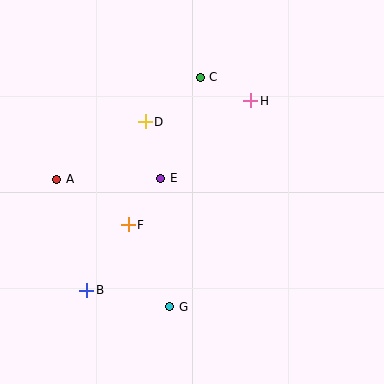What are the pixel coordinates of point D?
Point D is at (145, 122).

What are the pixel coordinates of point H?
Point H is at (251, 101).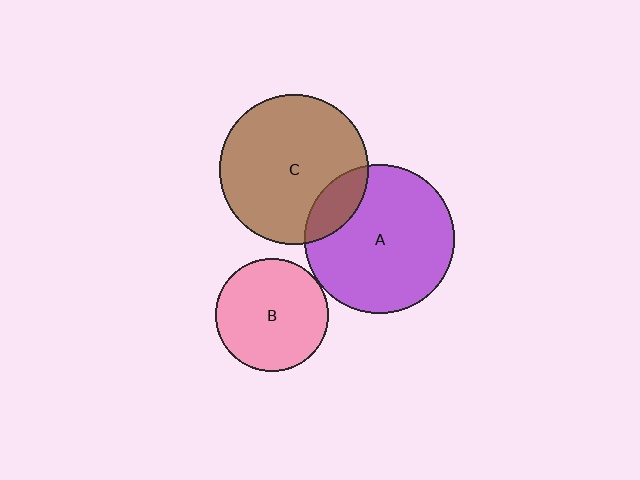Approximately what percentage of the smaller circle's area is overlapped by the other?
Approximately 15%.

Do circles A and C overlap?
Yes.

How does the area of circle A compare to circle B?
Approximately 1.7 times.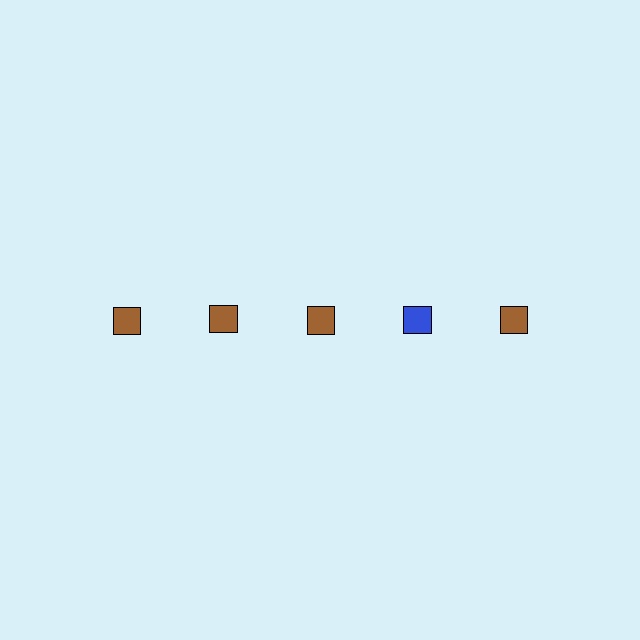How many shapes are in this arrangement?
There are 5 shapes arranged in a grid pattern.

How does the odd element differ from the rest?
It has a different color: blue instead of brown.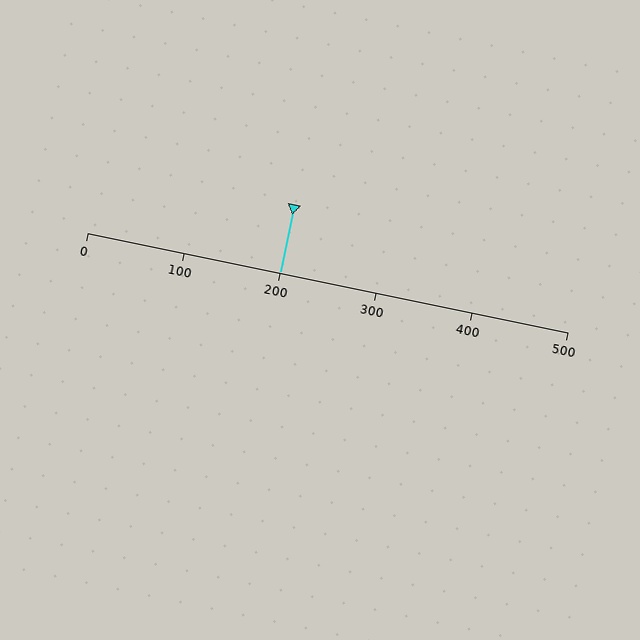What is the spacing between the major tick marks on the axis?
The major ticks are spaced 100 apart.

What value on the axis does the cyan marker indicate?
The marker indicates approximately 200.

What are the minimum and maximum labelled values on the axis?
The axis runs from 0 to 500.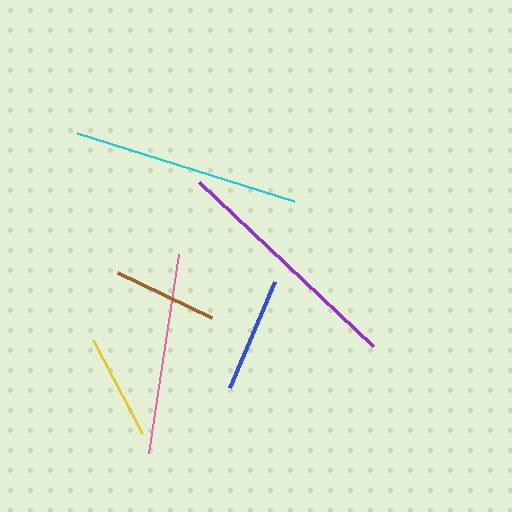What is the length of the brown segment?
The brown segment is approximately 105 pixels long.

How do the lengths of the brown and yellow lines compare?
The brown and yellow lines are approximately the same length.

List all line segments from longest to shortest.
From longest to shortest: purple, cyan, pink, blue, brown, yellow.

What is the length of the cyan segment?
The cyan segment is approximately 227 pixels long.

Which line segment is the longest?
The purple line is the longest at approximately 239 pixels.